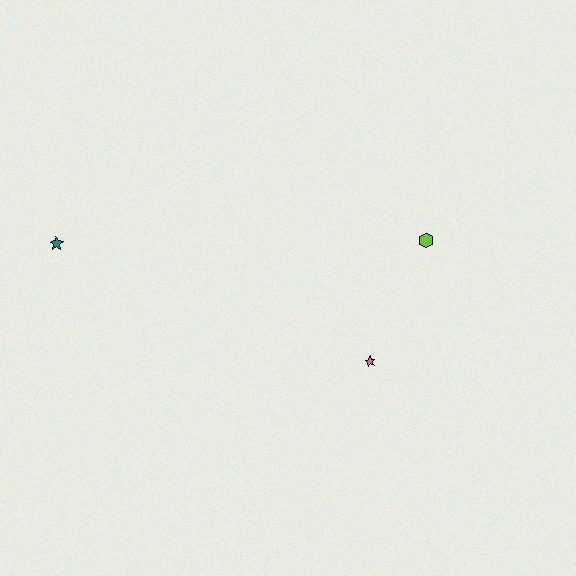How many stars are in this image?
There are 2 stars.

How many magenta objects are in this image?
There are no magenta objects.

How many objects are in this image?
There are 3 objects.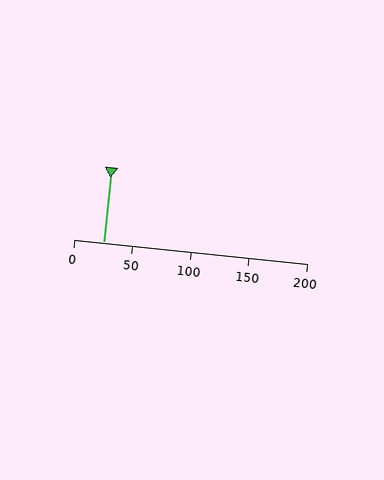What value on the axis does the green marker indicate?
The marker indicates approximately 25.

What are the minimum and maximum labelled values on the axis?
The axis runs from 0 to 200.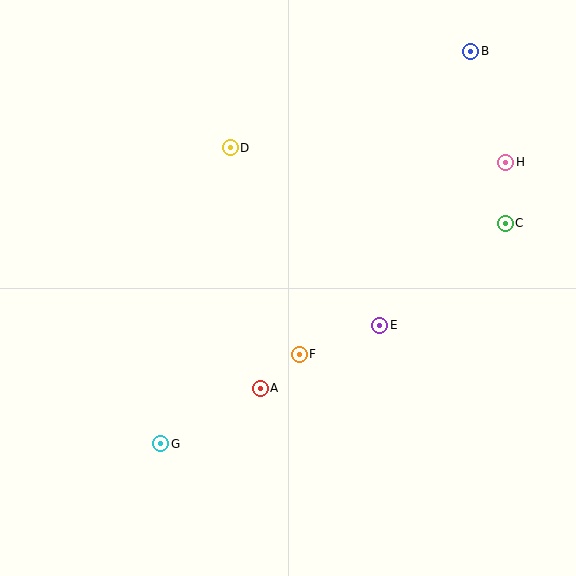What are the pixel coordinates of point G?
Point G is at (161, 444).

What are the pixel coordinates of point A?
Point A is at (260, 388).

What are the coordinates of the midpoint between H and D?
The midpoint between H and D is at (368, 155).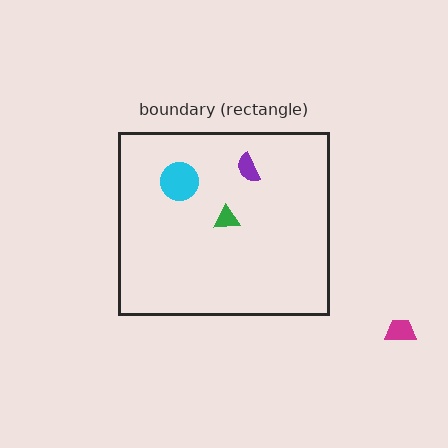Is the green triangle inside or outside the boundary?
Inside.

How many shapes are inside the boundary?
3 inside, 1 outside.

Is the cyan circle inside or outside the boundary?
Inside.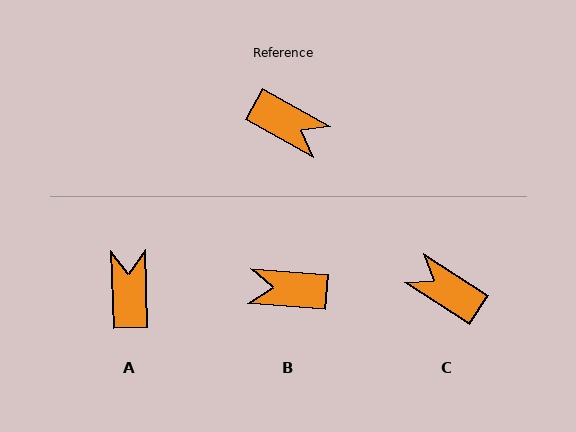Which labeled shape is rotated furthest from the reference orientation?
C, about 177 degrees away.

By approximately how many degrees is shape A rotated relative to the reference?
Approximately 121 degrees counter-clockwise.